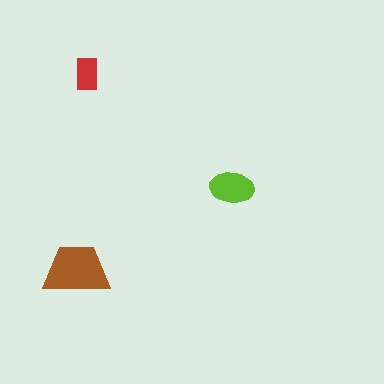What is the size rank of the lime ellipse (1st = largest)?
2nd.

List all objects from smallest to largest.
The red rectangle, the lime ellipse, the brown trapezoid.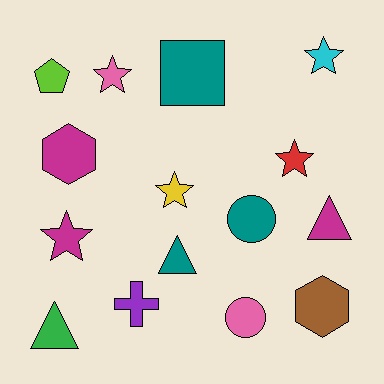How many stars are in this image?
There are 5 stars.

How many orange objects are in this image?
There are no orange objects.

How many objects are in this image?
There are 15 objects.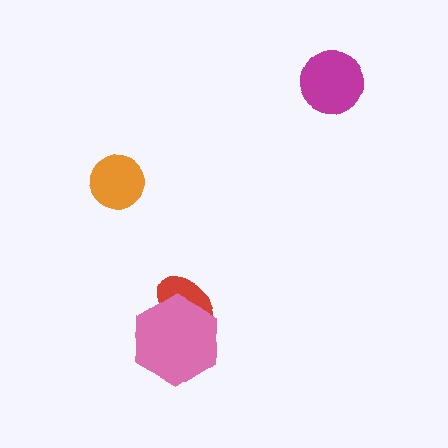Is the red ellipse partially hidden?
Yes, it is partially covered by another shape.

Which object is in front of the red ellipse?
The pink hexagon is in front of the red ellipse.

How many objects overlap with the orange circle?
0 objects overlap with the orange circle.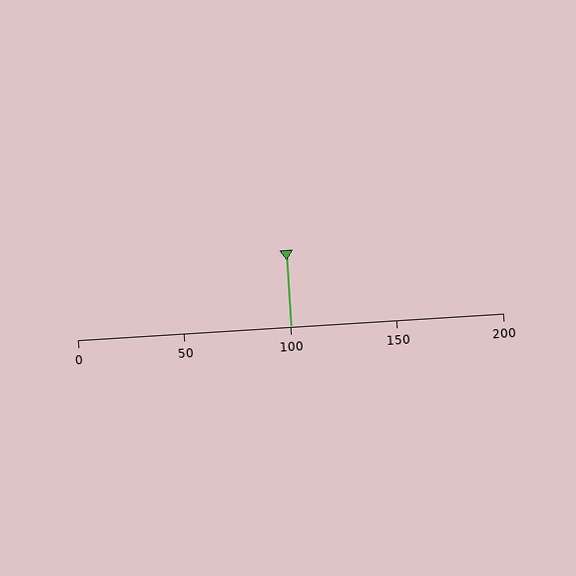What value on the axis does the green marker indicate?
The marker indicates approximately 100.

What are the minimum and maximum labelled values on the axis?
The axis runs from 0 to 200.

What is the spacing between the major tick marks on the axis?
The major ticks are spaced 50 apart.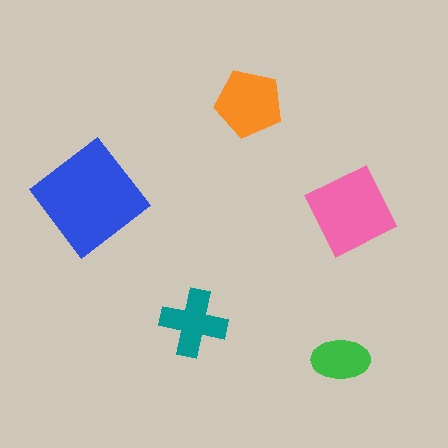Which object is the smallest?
The green ellipse.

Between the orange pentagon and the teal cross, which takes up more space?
The orange pentagon.